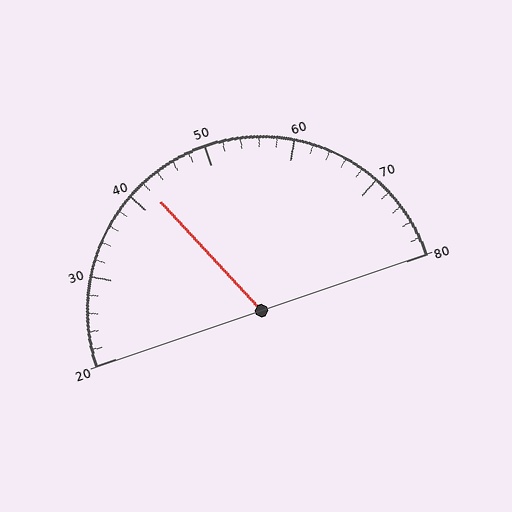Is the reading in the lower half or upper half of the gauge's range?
The reading is in the lower half of the range (20 to 80).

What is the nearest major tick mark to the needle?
The nearest major tick mark is 40.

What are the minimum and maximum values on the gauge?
The gauge ranges from 20 to 80.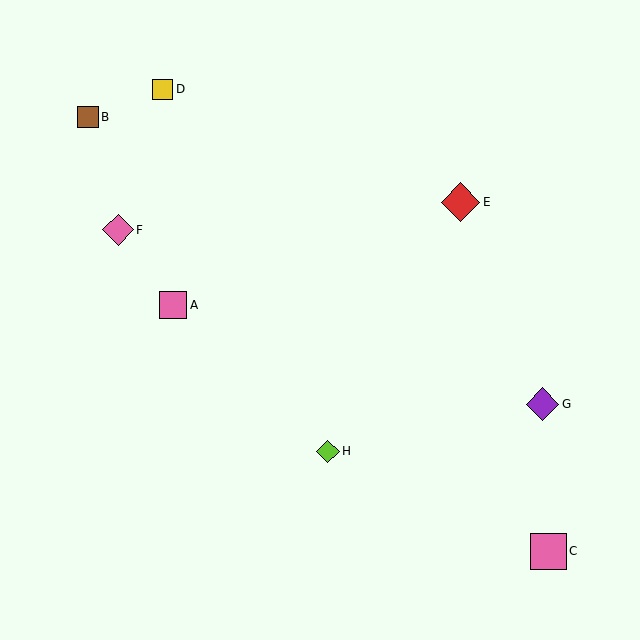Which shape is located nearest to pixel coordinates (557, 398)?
The purple diamond (labeled G) at (543, 404) is nearest to that location.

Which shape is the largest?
The red diamond (labeled E) is the largest.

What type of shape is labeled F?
Shape F is a pink diamond.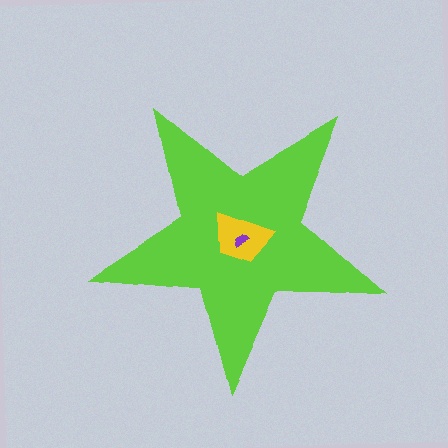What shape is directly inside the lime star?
The yellow trapezoid.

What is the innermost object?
The purple semicircle.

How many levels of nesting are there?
3.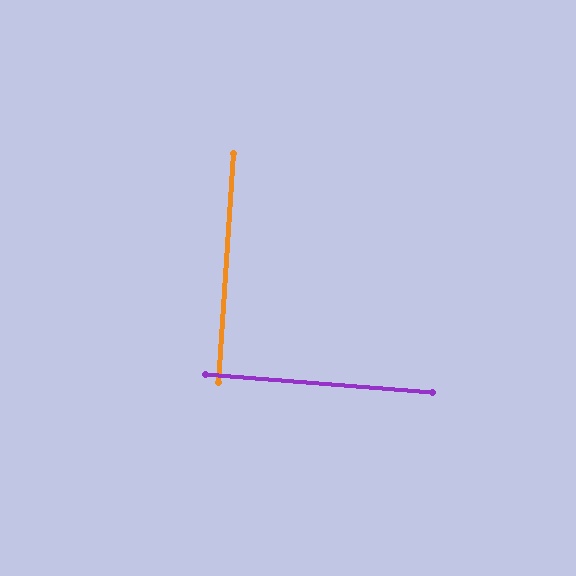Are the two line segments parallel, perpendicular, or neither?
Perpendicular — they meet at approximately 89°.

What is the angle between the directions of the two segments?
Approximately 89 degrees.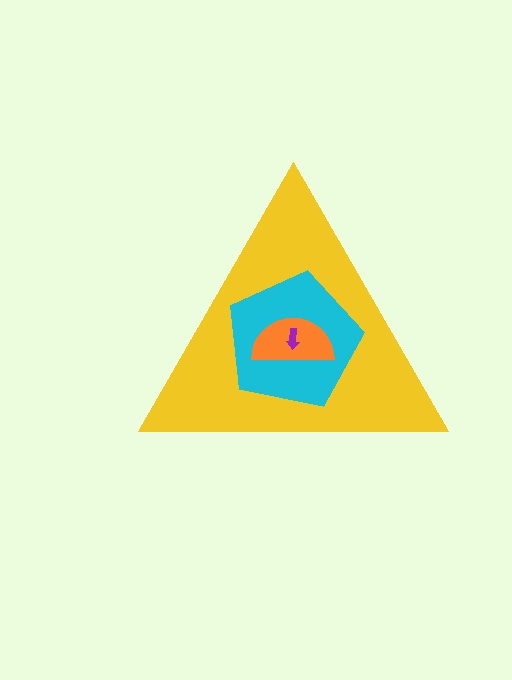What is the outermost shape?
The yellow triangle.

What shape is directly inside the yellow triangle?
The cyan pentagon.